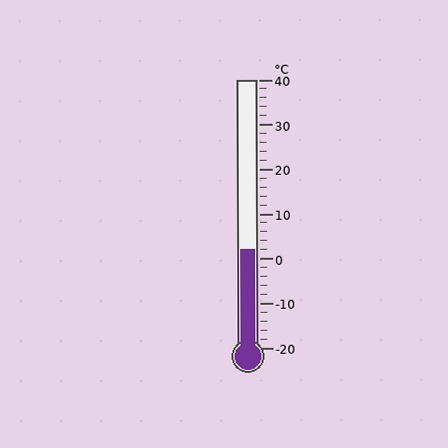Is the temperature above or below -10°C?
The temperature is above -10°C.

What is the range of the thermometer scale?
The thermometer scale ranges from -20°C to 40°C.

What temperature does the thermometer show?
The thermometer shows approximately 2°C.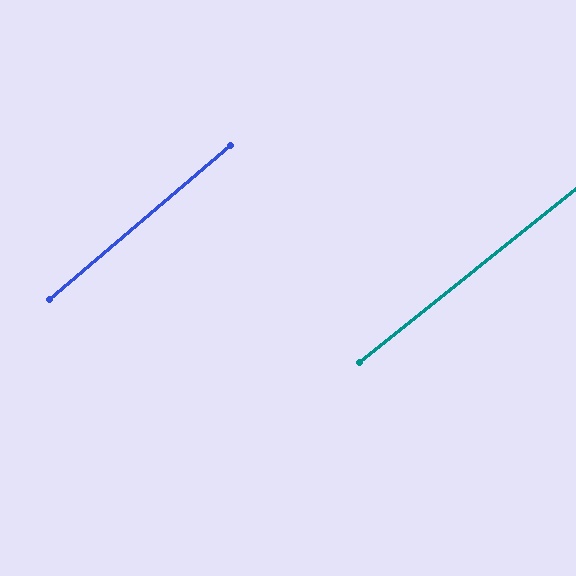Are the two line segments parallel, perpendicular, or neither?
Parallel — their directions differ by only 1.7°.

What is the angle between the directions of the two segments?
Approximately 2 degrees.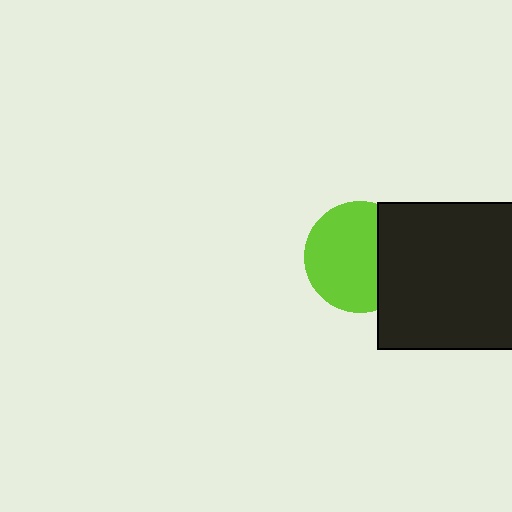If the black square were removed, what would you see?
You would see the complete lime circle.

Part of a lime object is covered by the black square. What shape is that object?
It is a circle.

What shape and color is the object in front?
The object in front is a black square.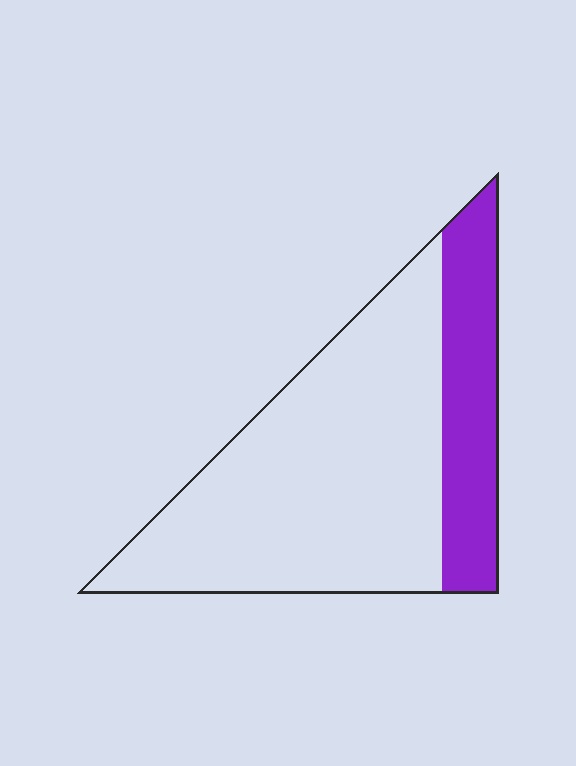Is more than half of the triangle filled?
No.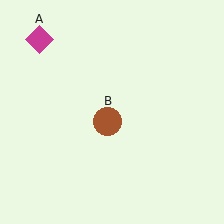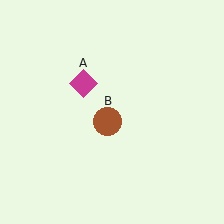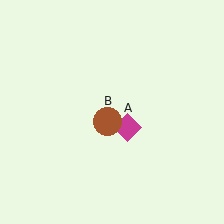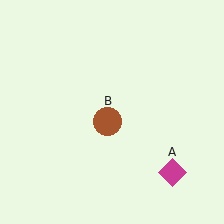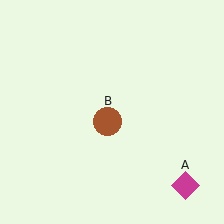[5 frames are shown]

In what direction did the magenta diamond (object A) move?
The magenta diamond (object A) moved down and to the right.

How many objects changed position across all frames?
1 object changed position: magenta diamond (object A).